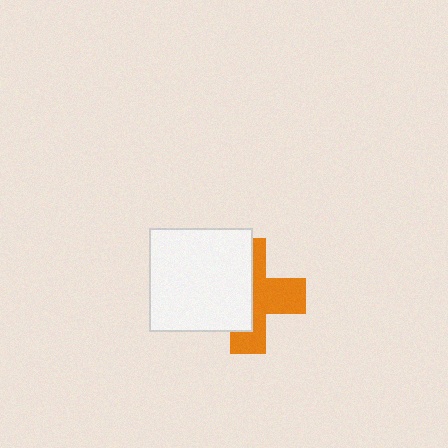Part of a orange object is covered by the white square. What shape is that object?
It is a cross.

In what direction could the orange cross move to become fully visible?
The orange cross could move right. That would shift it out from behind the white square entirely.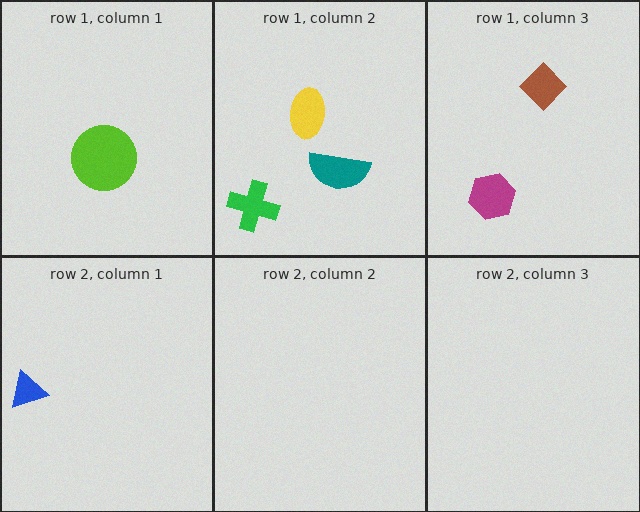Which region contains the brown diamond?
The row 1, column 3 region.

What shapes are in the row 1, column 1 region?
The lime circle.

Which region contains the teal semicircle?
The row 1, column 2 region.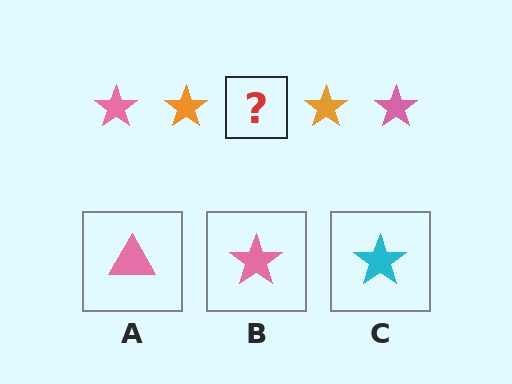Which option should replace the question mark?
Option B.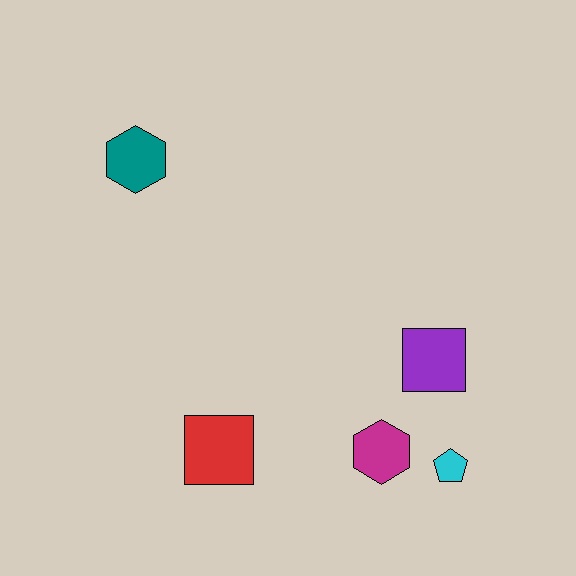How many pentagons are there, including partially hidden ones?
There is 1 pentagon.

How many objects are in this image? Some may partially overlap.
There are 5 objects.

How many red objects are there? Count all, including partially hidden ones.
There is 1 red object.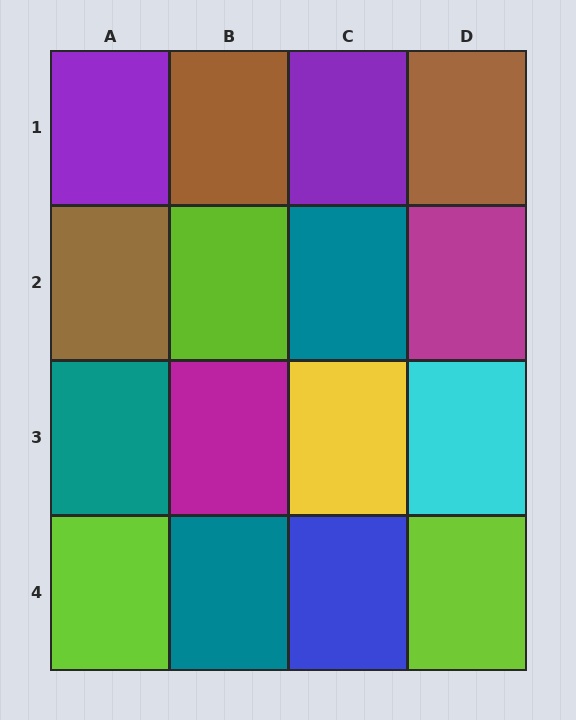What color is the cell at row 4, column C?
Blue.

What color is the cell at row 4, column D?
Lime.